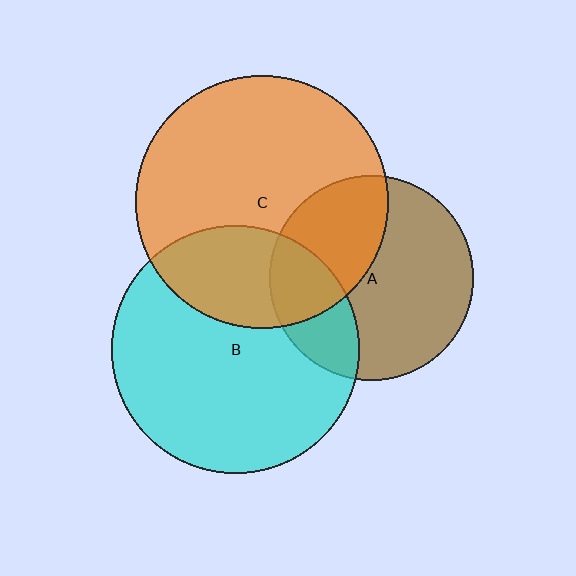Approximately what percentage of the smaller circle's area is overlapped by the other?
Approximately 25%.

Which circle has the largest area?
Circle C (orange).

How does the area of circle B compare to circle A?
Approximately 1.5 times.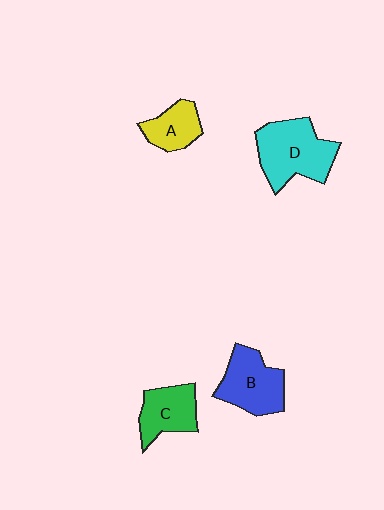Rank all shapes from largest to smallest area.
From largest to smallest: D (cyan), B (blue), C (green), A (yellow).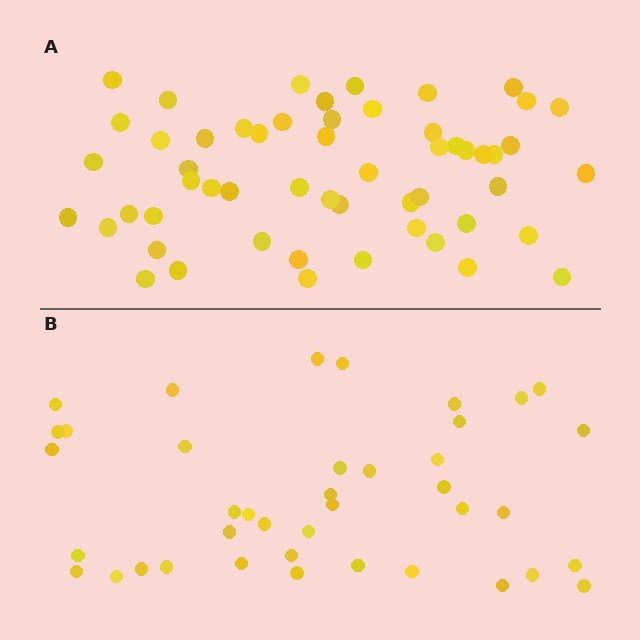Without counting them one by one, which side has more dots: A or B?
Region A (the top region) has more dots.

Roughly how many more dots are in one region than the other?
Region A has approximately 15 more dots than region B.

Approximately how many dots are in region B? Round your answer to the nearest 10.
About 40 dots.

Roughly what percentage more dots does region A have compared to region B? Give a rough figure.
About 40% more.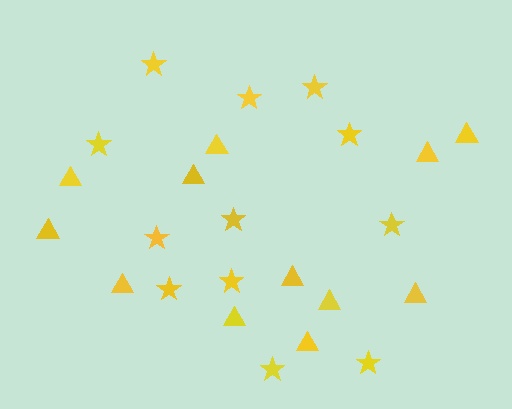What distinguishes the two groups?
There are 2 groups: one group of stars (12) and one group of triangles (12).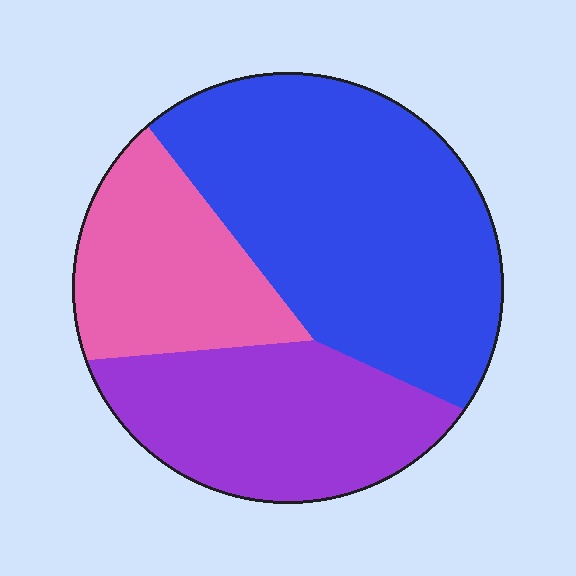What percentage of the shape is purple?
Purple takes up between a quarter and a half of the shape.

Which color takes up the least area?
Pink, at roughly 20%.